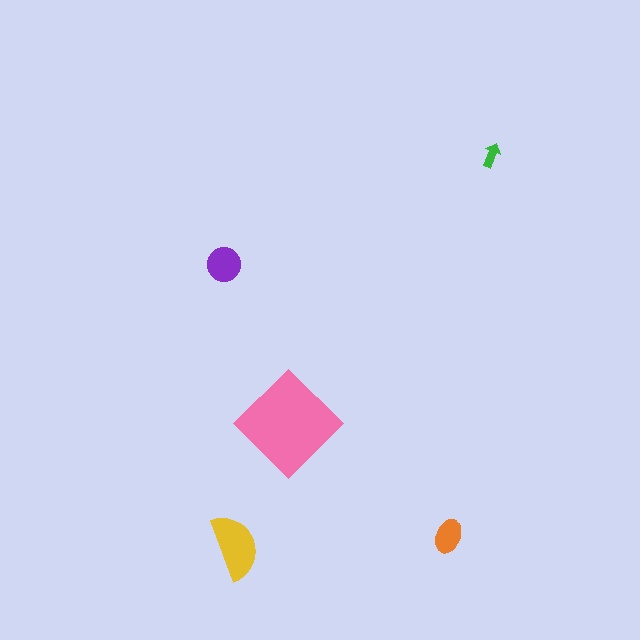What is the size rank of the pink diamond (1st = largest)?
1st.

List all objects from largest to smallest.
The pink diamond, the yellow semicircle, the purple circle, the orange ellipse, the green arrow.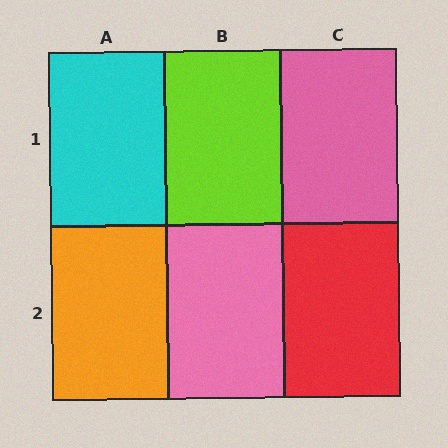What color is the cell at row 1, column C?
Pink.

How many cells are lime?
1 cell is lime.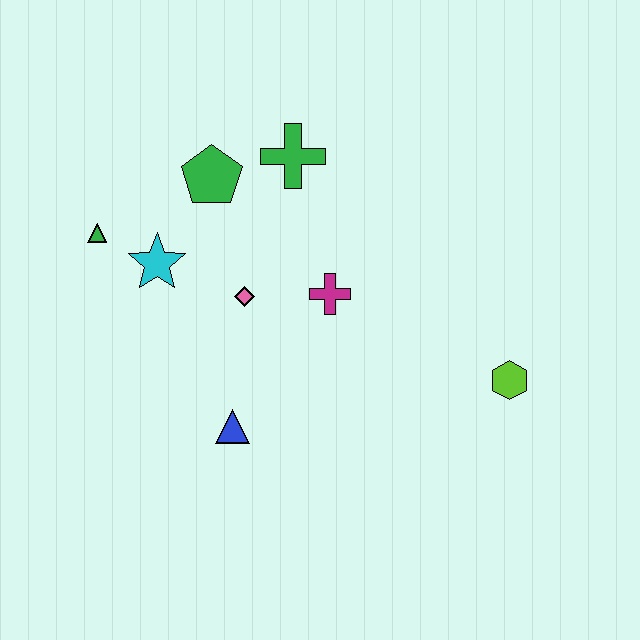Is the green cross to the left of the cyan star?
No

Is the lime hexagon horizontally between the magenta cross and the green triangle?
No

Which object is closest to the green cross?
The green pentagon is closest to the green cross.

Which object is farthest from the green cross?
The lime hexagon is farthest from the green cross.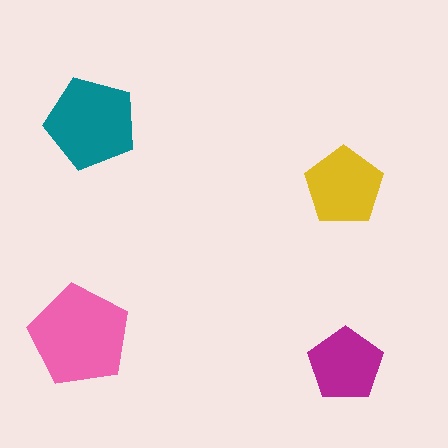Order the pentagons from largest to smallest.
the pink one, the teal one, the yellow one, the magenta one.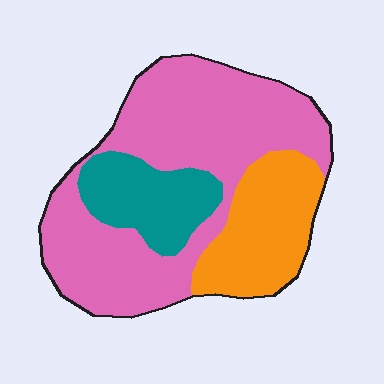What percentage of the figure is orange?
Orange takes up about one quarter (1/4) of the figure.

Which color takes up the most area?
Pink, at roughly 60%.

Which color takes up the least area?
Teal, at roughly 15%.